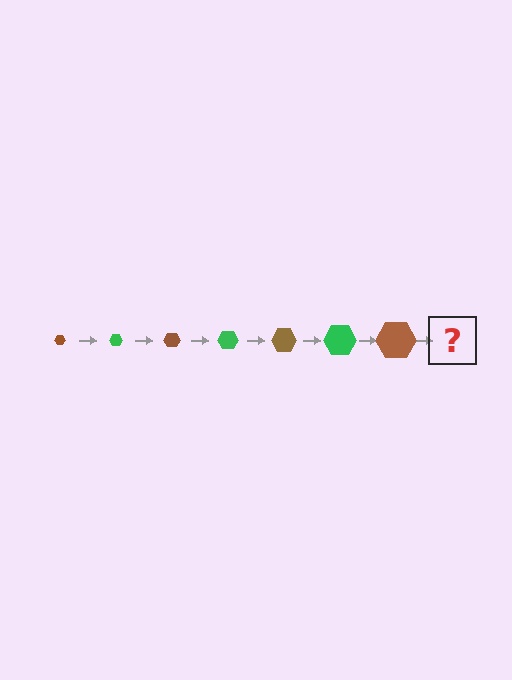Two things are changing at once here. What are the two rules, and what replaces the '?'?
The two rules are that the hexagon grows larger each step and the color cycles through brown and green. The '?' should be a green hexagon, larger than the previous one.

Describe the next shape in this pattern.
It should be a green hexagon, larger than the previous one.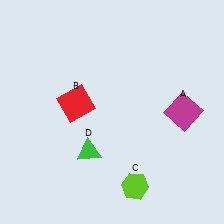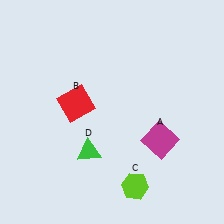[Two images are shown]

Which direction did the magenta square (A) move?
The magenta square (A) moved down.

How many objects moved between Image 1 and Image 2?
1 object moved between the two images.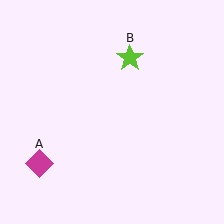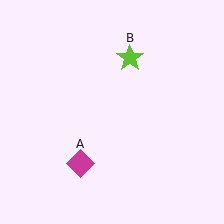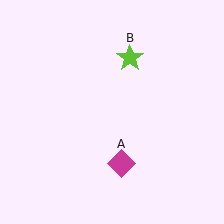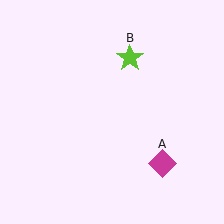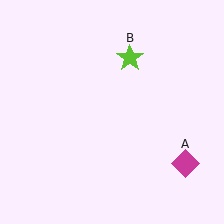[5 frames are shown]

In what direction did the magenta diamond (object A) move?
The magenta diamond (object A) moved right.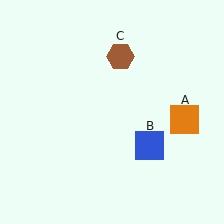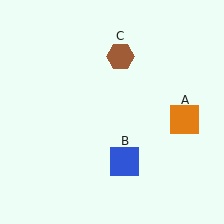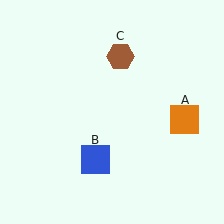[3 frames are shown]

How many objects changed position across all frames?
1 object changed position: blue square (object B).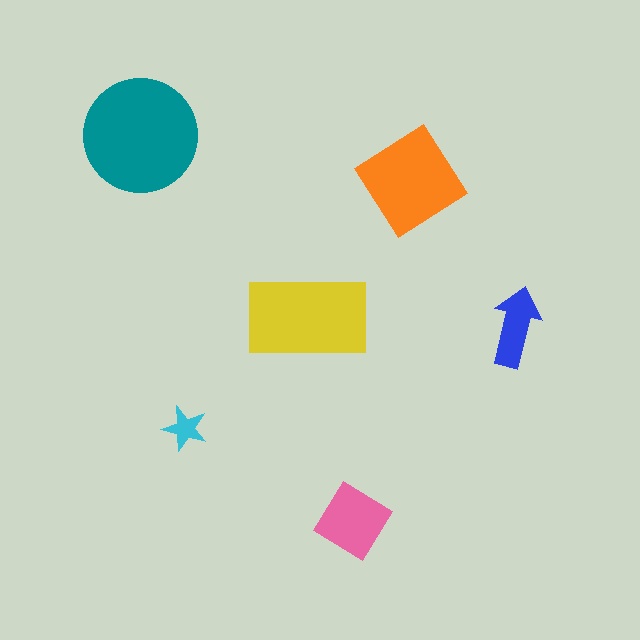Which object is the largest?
The teal circle.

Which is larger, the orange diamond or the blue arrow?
The orange diamond.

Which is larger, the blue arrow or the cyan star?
The blue arrow.